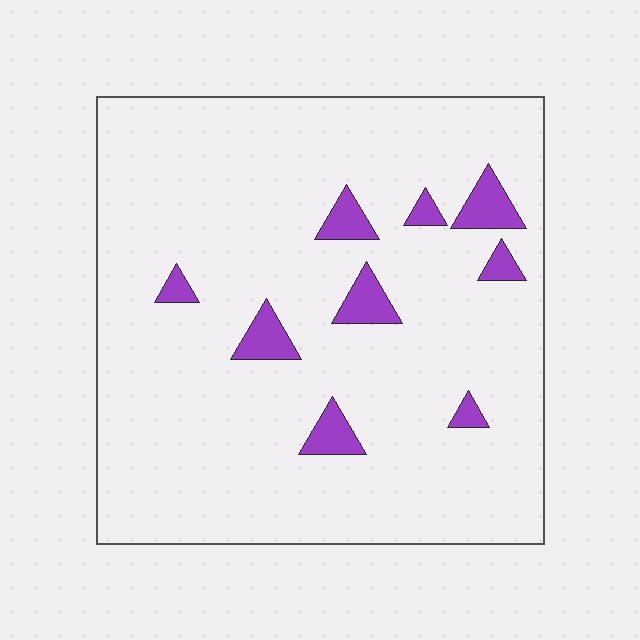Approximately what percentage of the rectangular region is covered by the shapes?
Approximately 5%.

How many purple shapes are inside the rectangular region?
9.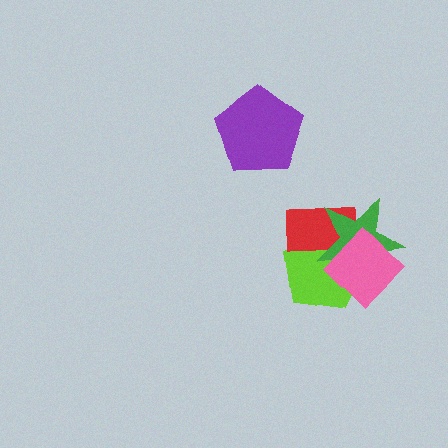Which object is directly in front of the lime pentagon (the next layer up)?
The red rectangle is directly in front of the lime pentagon.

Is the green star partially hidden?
Yes, it is partially covered by another shape.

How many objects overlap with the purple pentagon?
0 objects overlap with the purple pentagon.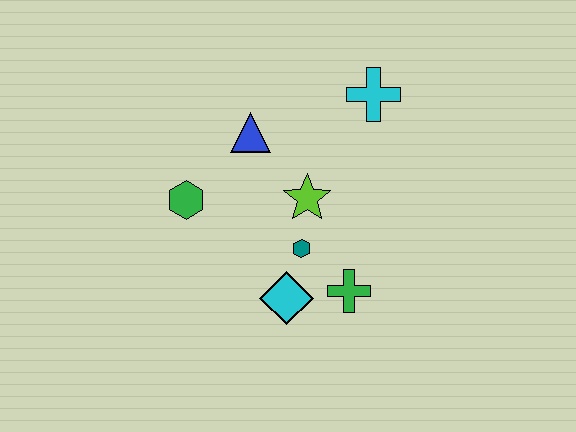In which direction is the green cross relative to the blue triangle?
The green cross is below the blue triangle.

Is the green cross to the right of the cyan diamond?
Yes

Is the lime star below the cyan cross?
Yes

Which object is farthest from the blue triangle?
The green cross is farthest from the blue triangle.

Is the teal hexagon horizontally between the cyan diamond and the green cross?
Yes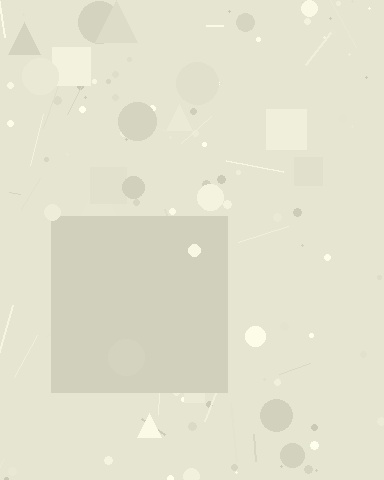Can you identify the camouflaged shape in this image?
The camouflaged shape is a square.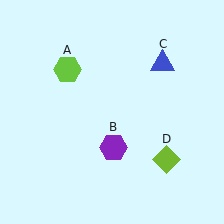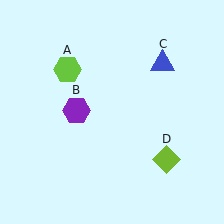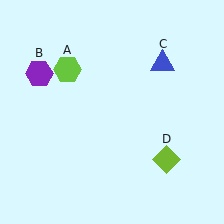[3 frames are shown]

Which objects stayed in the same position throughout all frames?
Lime hexagon (object A) and blue triangle (object C) and lime diamond (object D) remained stationary.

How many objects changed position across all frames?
1 object changed position: purple hexagon (object B).